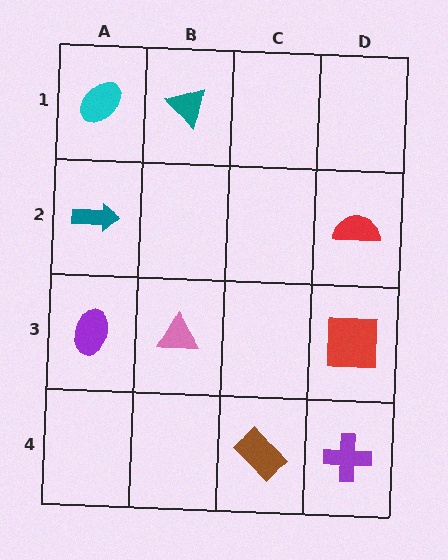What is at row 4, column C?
A brown rectangle.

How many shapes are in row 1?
2 shapes.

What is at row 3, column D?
A red square.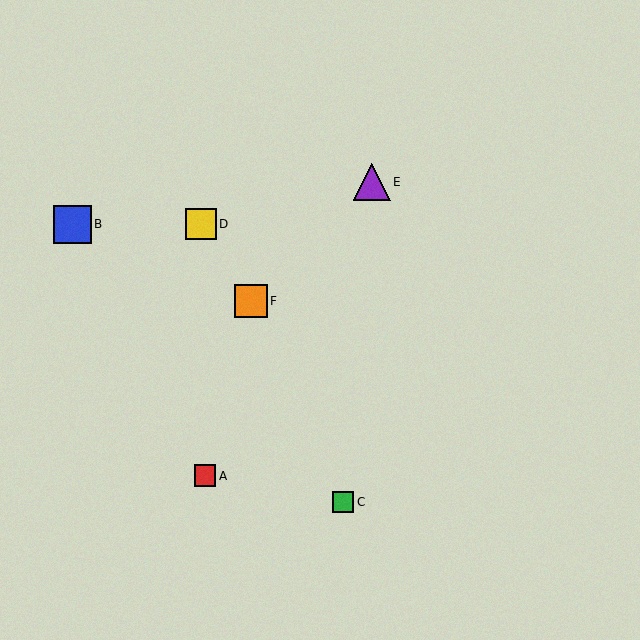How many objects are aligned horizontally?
2 objects (B, D) are aligned horizontally.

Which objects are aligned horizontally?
Objects B, D are aligned horizontally.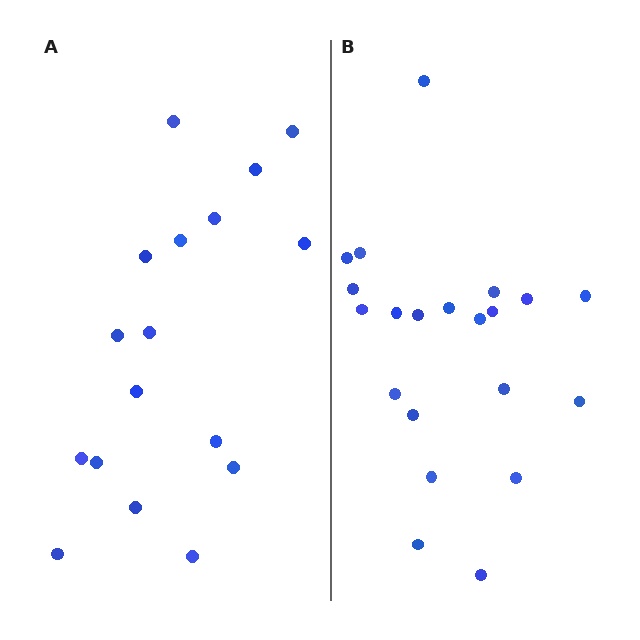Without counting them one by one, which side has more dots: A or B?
Region B (the right region) has more dots.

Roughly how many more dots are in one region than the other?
Region B has about 4 more dots than region A.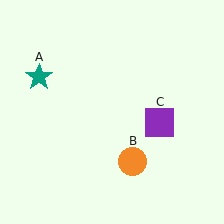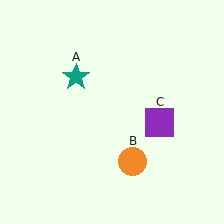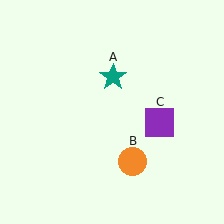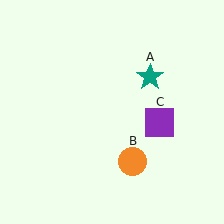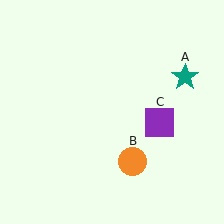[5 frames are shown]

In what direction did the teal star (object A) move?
The teal star (object A) moved right.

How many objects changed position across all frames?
1 object changed position: teal star (object A).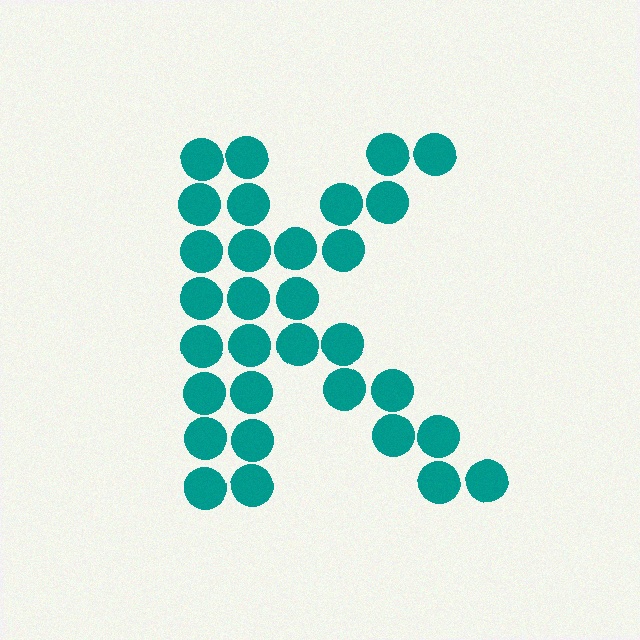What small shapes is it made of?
It is made of small circles.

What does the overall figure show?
The overall figure shows the letter K.